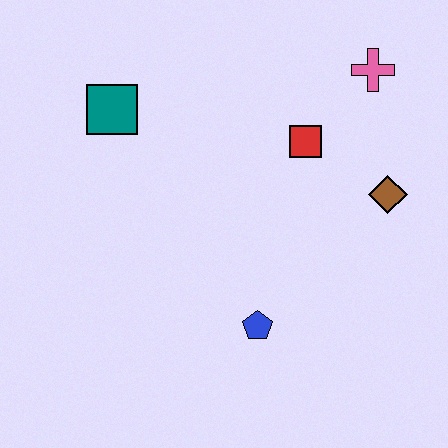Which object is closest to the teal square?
The red square is closest to the teal square.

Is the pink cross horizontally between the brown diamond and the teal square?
Yes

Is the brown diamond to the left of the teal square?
No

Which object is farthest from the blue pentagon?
The pink cross is farthest from the blue pentagon.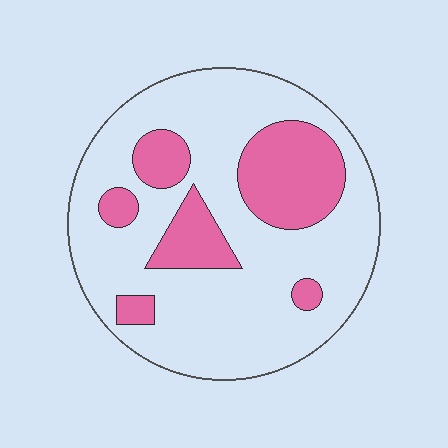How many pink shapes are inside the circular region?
6.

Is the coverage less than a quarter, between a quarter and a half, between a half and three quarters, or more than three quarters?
Between a quarter and a half.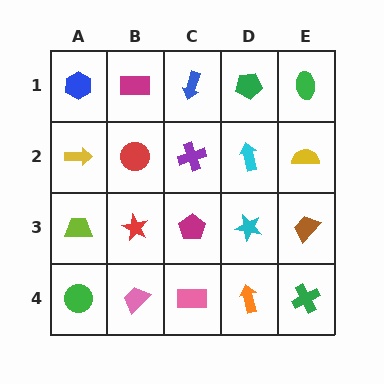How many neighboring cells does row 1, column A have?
2.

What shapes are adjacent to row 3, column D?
A cyan arrow (row 2, column D), an orange arrow (row 4, column D), a magenta pentagon (row 3, column C), a brown trapezoid (row 3, column E).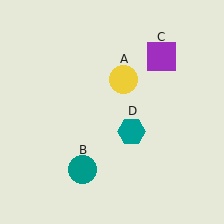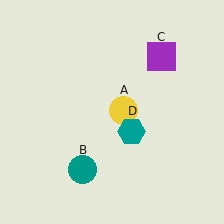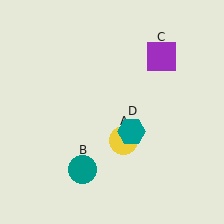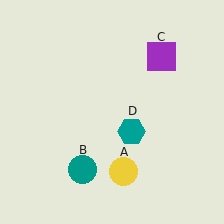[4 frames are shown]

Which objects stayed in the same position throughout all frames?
Teal circle (object B) and purple square (object C) and teal hexagon (object D) remained stationary.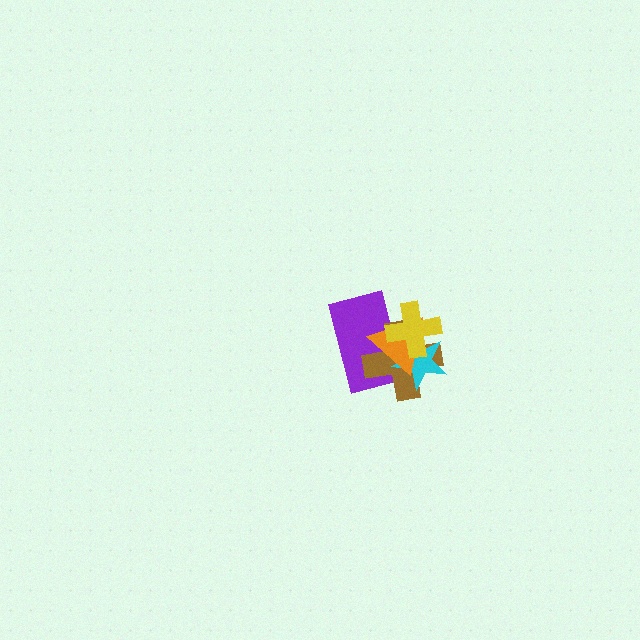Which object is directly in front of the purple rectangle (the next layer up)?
The brown cross is directly in front of the purple rectangle.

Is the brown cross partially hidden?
Yes, it is partially covered by another shape.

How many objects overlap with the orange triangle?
4 objects overlap with the orange triangle.